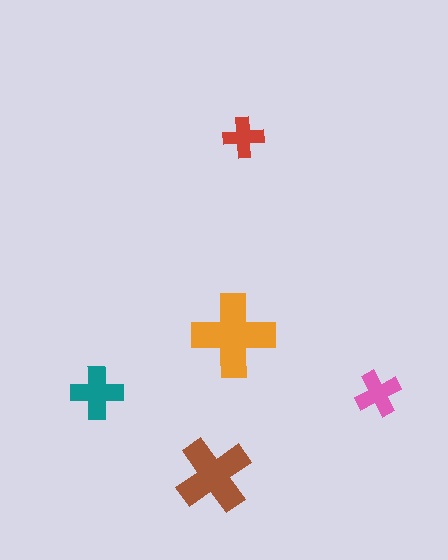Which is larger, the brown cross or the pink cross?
The brown one.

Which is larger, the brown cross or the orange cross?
The orange one.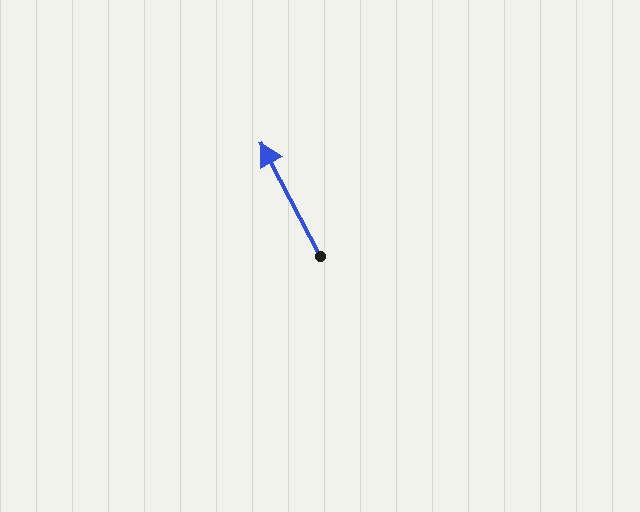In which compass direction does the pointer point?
Northwest.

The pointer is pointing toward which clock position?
Roughly 11 o'clock.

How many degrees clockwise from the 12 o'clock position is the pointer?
Approximately 333 degrees.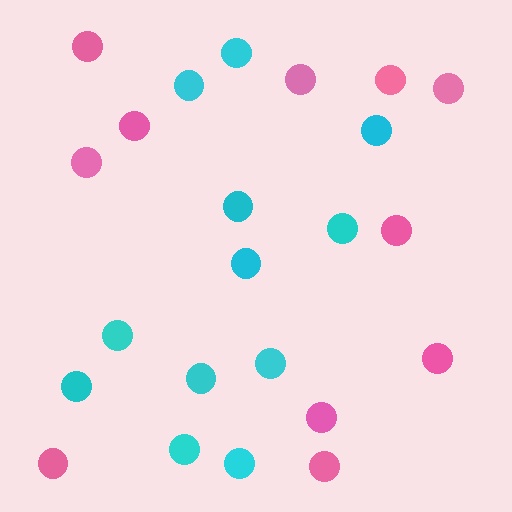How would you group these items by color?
There are 2 groups: one group of pink circles (11) and one group of cyan circles (12).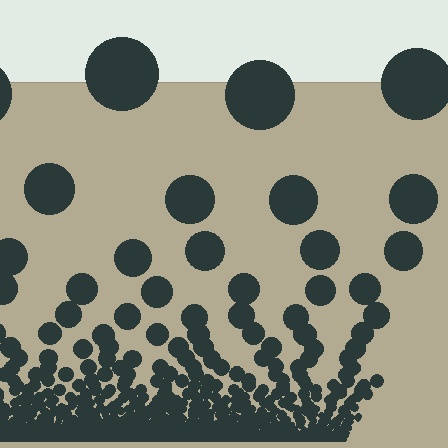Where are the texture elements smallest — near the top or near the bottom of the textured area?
Near the bottom.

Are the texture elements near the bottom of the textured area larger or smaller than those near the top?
Smaller. The gradient is inverted — elements near the bottom are smaller and denser.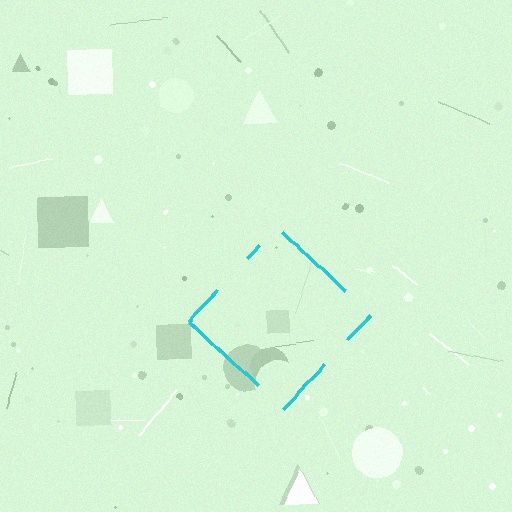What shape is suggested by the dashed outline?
The dashed outline suggests a diamond.